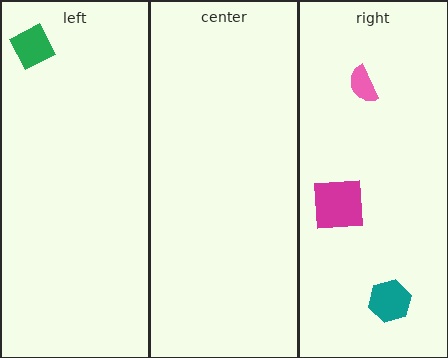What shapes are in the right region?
The pink semicircle, the teal hexagon, the magenta square.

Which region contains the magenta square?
The right region.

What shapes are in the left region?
The green diamond.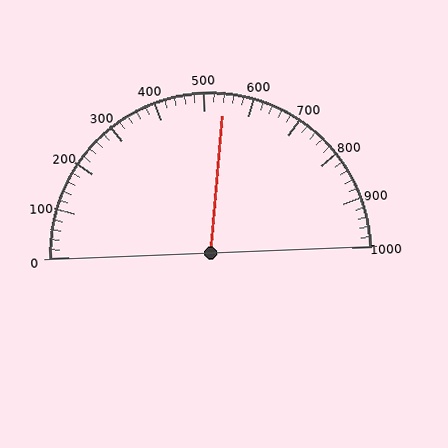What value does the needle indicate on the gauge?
The needle indicates approximately 540.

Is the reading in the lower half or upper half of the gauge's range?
The reading is in the upper half of the range (0 to 1000).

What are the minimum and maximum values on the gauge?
The gauge ranges from 0 to 1000.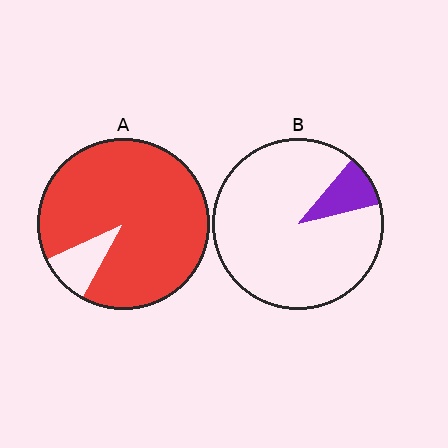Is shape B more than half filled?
No.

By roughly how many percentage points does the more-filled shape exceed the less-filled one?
By roughly 80 percentage points (A over B).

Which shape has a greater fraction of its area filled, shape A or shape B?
Shape A.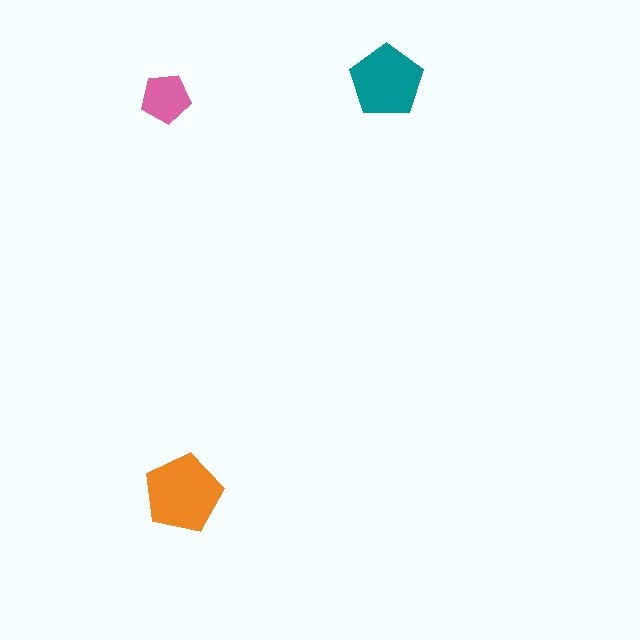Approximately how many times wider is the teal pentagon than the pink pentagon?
About 1.5 times wider.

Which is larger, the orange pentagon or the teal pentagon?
The orange one.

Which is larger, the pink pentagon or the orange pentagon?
The orange one.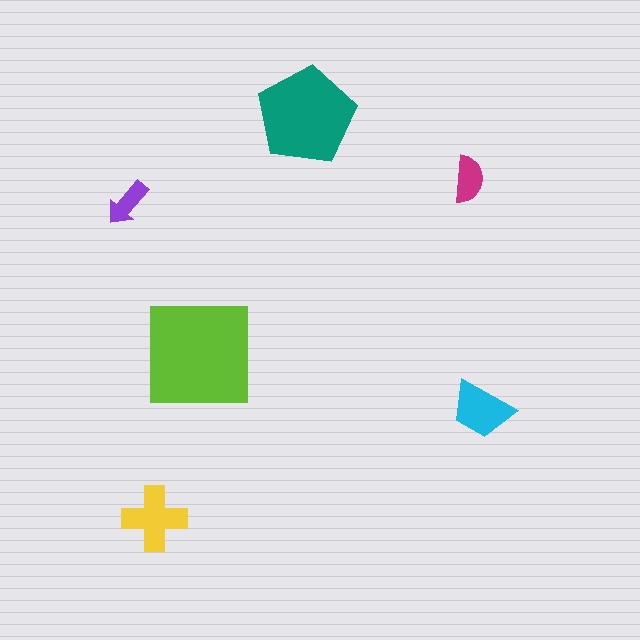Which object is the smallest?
The purple arrow.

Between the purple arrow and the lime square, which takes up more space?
The lime square.